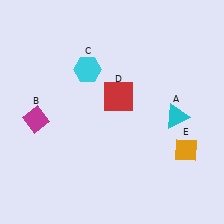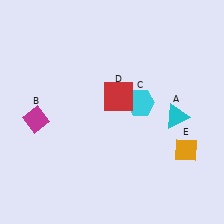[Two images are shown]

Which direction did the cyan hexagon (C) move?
The cyan hexagon (C) moved right.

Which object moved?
The cyan hexagon (C) moved right.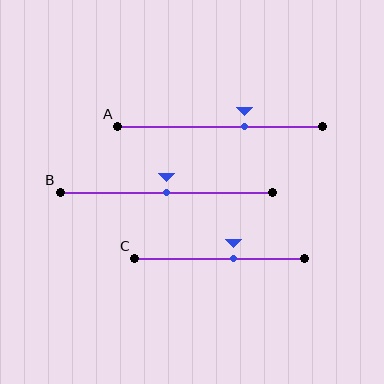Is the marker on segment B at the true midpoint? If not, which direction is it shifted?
Yes, the marker on segment B is at the true midpoint.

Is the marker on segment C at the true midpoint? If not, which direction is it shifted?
No, the marker on segment C is shifted to the right by about 8% of the segment length.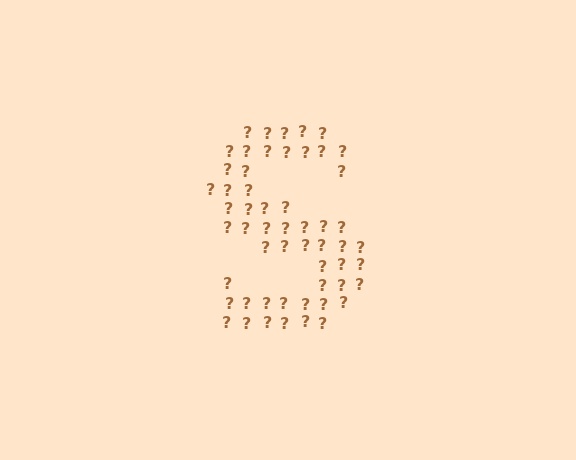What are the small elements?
The small elements are question marks.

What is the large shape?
The large shape is the letter S.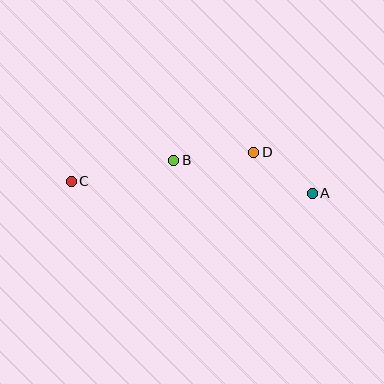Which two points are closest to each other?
Points A and D are closest to each other.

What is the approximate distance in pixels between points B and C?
The distance between B and C is approximately 105 pixels.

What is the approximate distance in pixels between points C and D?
The distance between C and D is approximately 185 pixels.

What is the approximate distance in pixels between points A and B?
The distance between A and B is approximately 142 pixels.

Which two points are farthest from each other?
Points A and C are farthest from each other.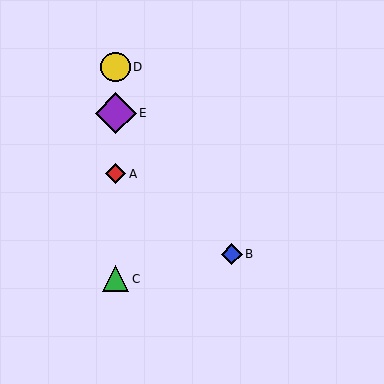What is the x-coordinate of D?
Object D is at x≈116.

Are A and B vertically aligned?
No, A is at x≈116 and B is at x≈232.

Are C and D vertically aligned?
Yes, both are at x≈116.